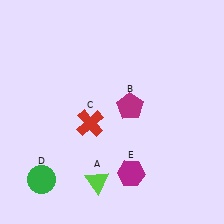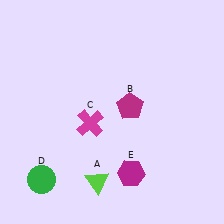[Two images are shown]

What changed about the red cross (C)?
In Image 1, C is red. In Image 2, it changed to magenta.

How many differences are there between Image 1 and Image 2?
There is 1 difference between the two images.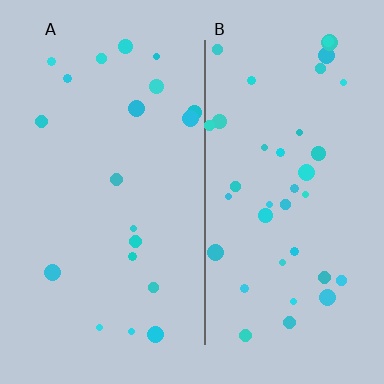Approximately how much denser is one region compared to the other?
Approximately 1.9× — region B over region A.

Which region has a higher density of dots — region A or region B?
B (the right).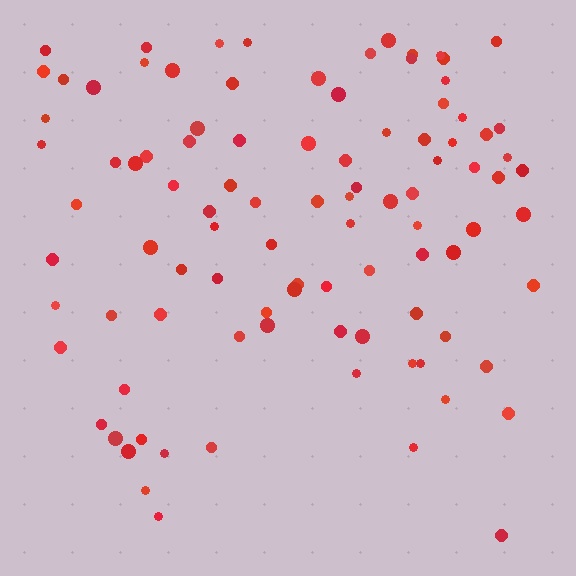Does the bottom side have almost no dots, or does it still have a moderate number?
Still a moderate number, just noticeably fewer than the top.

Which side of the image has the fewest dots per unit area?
The bottom.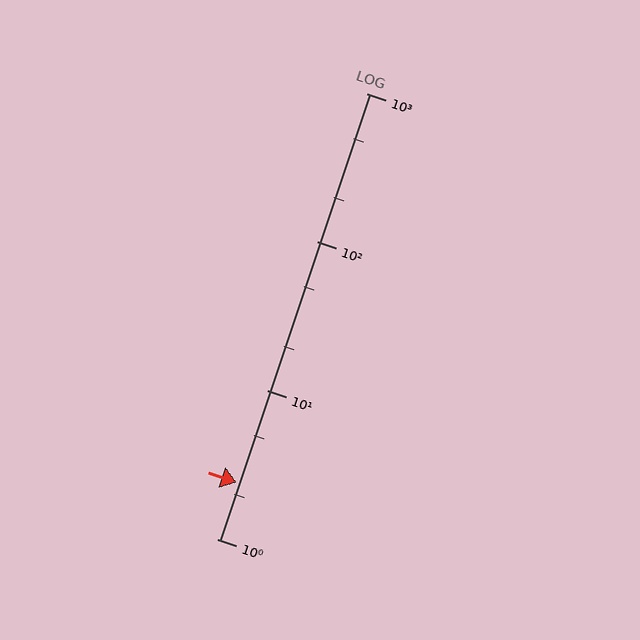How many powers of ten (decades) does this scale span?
The scale spans 3 decades, from 1 to 1000.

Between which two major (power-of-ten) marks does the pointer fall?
The pointer is between 1 and 10.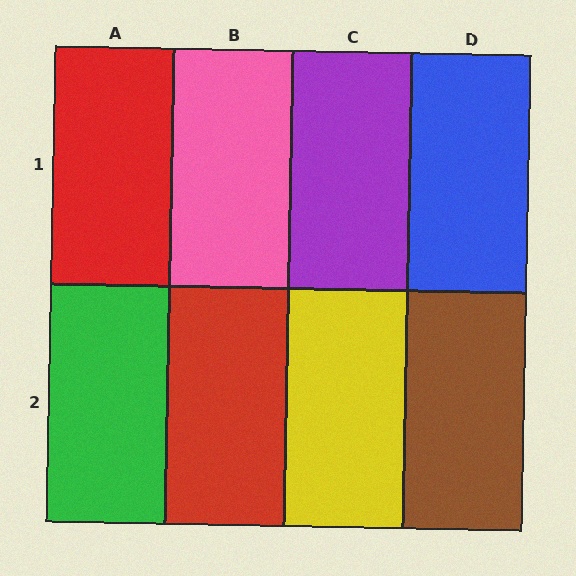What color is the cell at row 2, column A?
Green.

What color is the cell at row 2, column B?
Red.